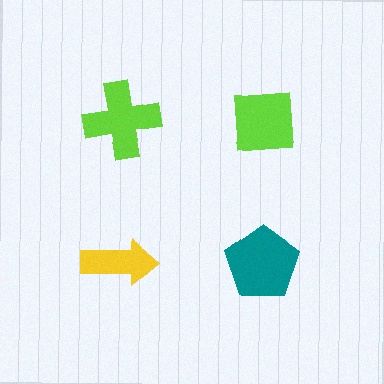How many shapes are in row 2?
2 shapes.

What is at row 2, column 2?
A teal pentagon.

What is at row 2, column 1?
A yellow arrow.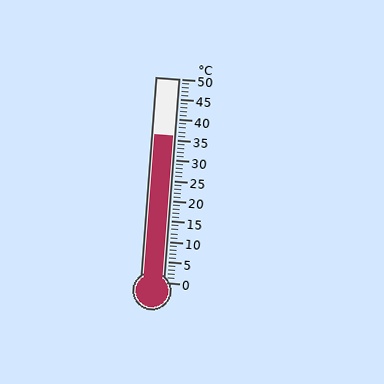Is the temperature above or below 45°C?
The temperature is below 45°C.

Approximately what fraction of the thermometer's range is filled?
The thermometer is filled to approximately 70% of its range.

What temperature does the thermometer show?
The thermometer shows approximately 36°C.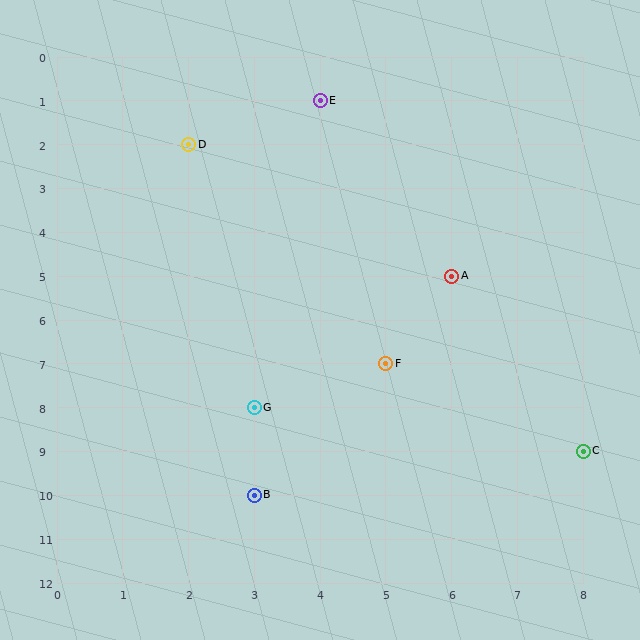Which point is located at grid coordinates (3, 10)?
Point B is at (3, 10).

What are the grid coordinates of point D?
Point D is at grid coordinates (2, 2).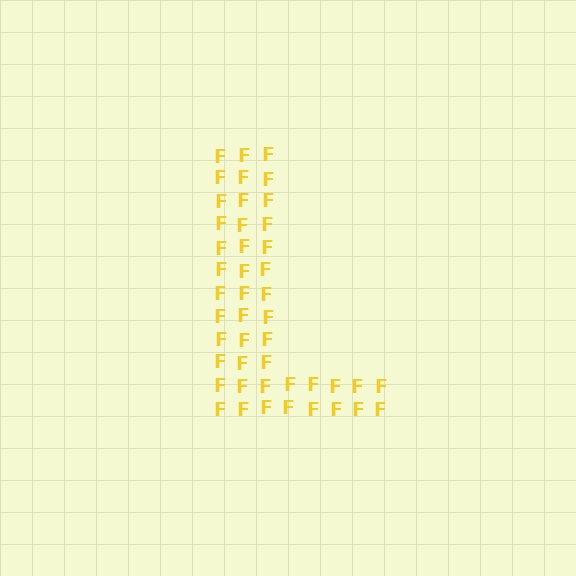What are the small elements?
The small elements are letter F's.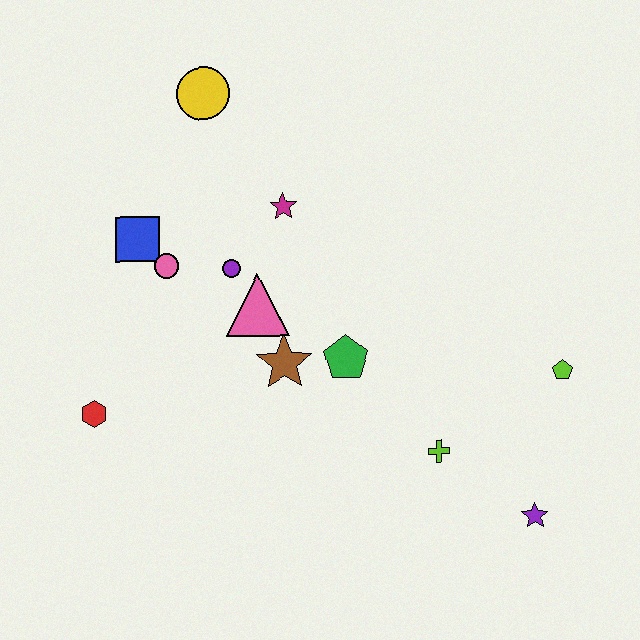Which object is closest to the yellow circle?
The magenta star is closest to the yellow circle.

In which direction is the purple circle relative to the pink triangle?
The purple circle is above the pink triangle.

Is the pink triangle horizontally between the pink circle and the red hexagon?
No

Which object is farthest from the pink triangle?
The purple star is farthest from the pink triangle.